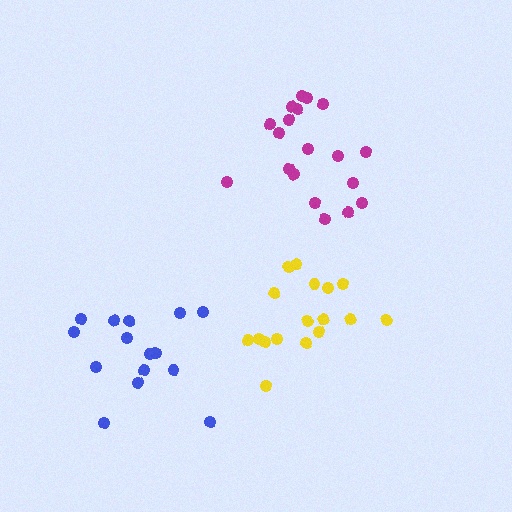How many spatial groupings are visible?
There are 3 spatial groupings.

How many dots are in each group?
Group 1: 19 dots, Group 2: 15 dots, Group 3: 17 dots (51 total).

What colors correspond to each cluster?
The clusters are colored: magenta, blue, yellow.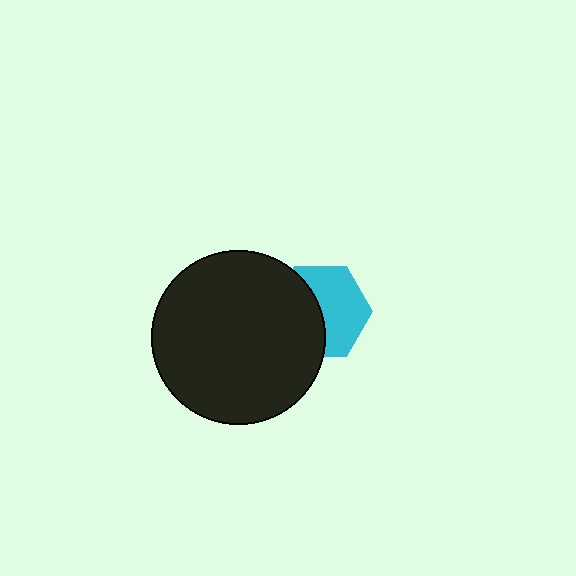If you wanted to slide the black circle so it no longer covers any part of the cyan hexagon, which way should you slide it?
Slide it left — that is the most direct way to separate the two shapes.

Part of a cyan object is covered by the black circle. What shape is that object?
It is a hexagon.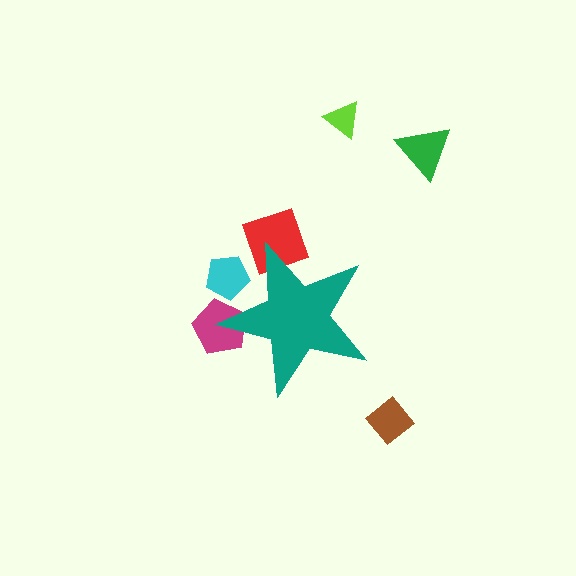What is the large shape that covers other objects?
A teal star.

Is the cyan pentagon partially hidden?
Yes, the cyan pentagon is partially hidden behind the teal star.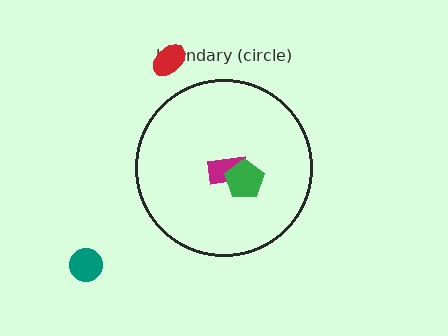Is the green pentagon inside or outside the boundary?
Inside.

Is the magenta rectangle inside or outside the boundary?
Inside.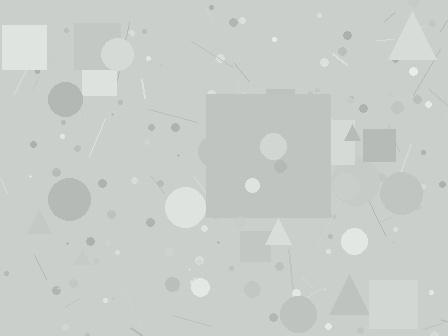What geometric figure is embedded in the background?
A square is embedded in the background.